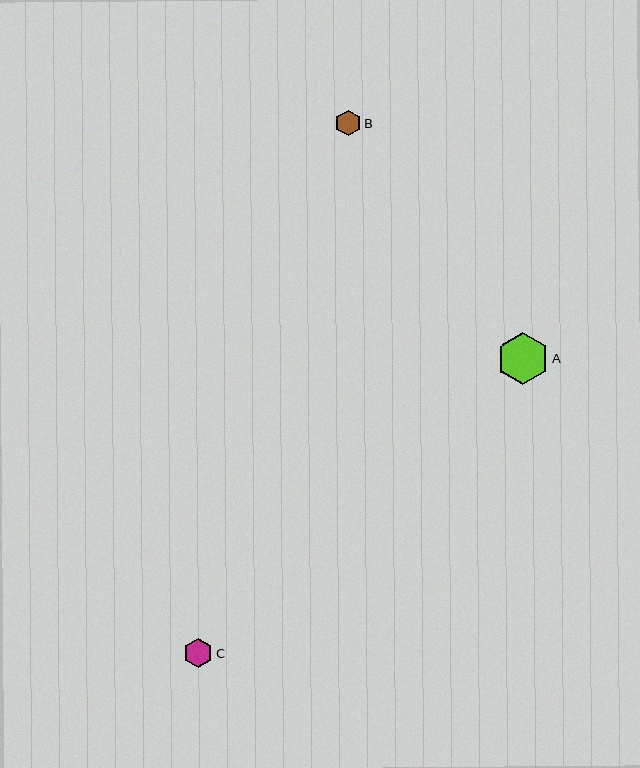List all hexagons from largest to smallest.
From largest to smallest: A, C, B.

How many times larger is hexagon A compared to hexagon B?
Hexagon A is approximately 2.0 times the size of hexagon B.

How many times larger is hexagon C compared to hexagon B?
Hexagon C is approximately 1.1 times the size of hexagon B.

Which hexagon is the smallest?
Hexagon B is the smallest with a size of approximately 26 pixels.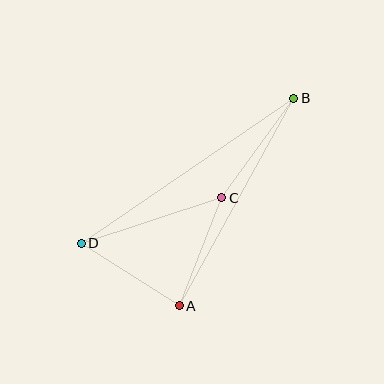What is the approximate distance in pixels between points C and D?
The distance between C and D is approximately 147 pixels.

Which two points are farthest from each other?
Points B and D are farthest from each other.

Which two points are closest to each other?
Points A and D are closest to each other.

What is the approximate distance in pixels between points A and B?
The distance between A and B is approximately 237 pixels.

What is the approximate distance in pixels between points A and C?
The distance between A and C is approximately 116 pixels.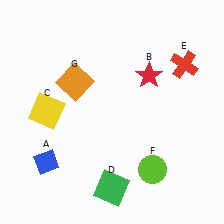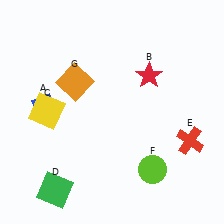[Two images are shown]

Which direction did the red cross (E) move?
The red cross (E) moved down.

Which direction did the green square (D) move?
The green square (D) moved left.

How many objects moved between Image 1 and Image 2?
3 objects moved between the two images.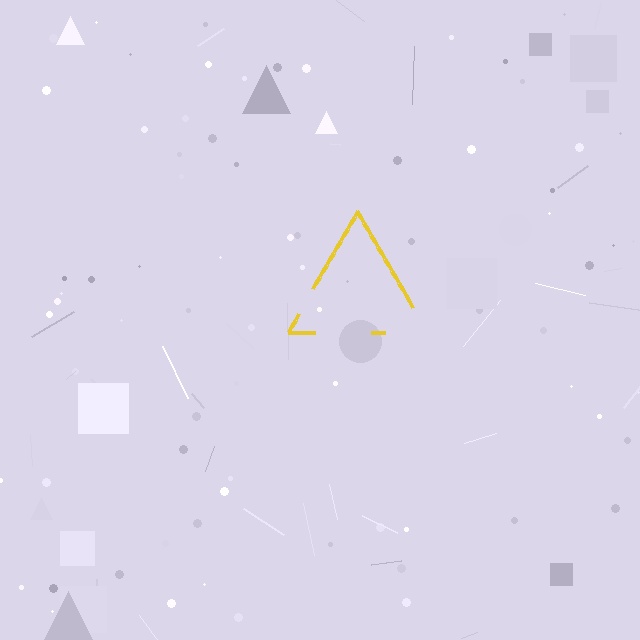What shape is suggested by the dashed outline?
The dashed outline suggests a triangle.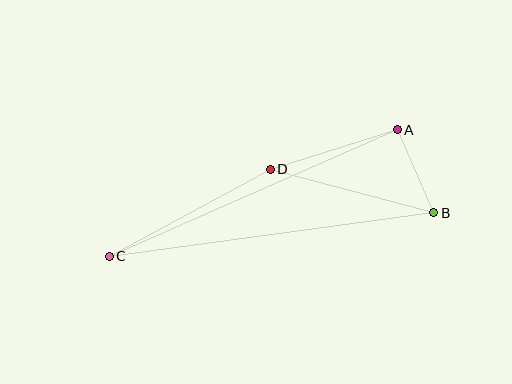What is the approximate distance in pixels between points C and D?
The distance between C and D is approximately 183 pixels.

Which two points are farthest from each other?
Points B and C are farthest from each other.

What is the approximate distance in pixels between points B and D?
The distance between B and D is approximately 169 pixels.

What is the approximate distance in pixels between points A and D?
The distance between A and D is approximately 133 pixels.